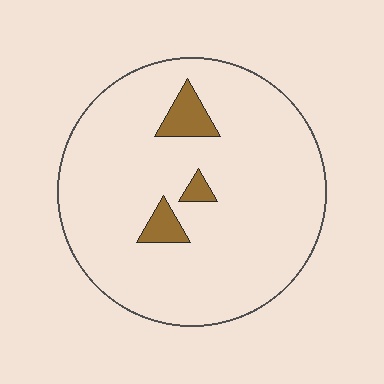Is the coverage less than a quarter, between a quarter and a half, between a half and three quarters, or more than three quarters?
Less than a quarter.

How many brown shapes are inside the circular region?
3.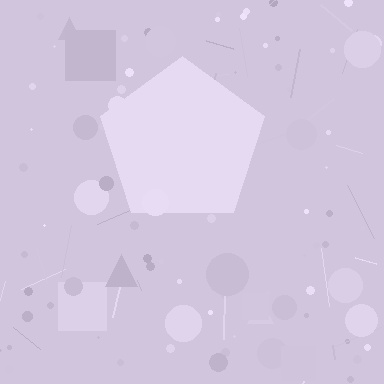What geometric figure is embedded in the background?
A pentagon is embedded in the background.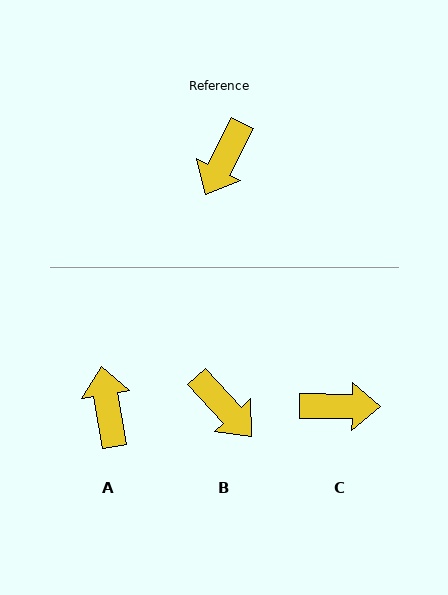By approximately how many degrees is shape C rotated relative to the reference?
Approximately 117 degrees counter-clockwise.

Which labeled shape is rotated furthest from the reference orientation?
A, about 143 degrees away.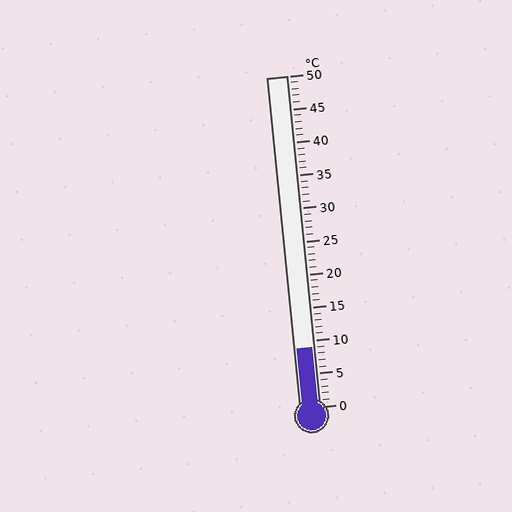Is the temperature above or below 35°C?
The temperature is below 35°C.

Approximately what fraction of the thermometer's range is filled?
The thermometer is filled to approximately 20% of its range.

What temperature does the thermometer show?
The thermometer shows approximately 9°C.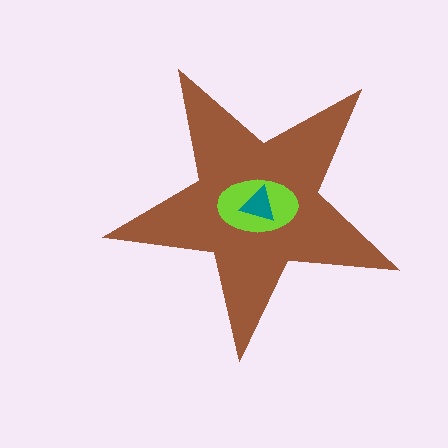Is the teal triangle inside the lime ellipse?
Yes.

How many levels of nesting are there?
3.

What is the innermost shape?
The teal triangle.